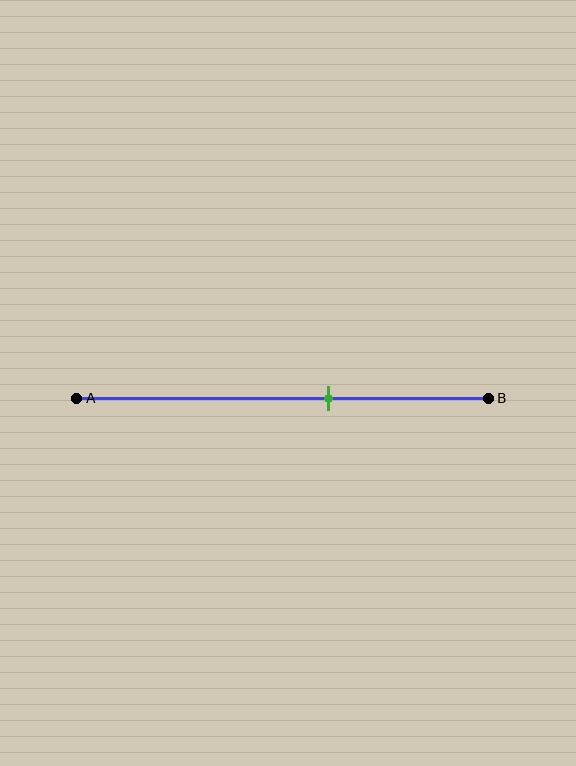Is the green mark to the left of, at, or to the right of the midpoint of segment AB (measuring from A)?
The green mark is to the right of the midpoint of segment AB.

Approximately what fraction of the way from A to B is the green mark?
The green mark is approximately 60% of the way from A to B.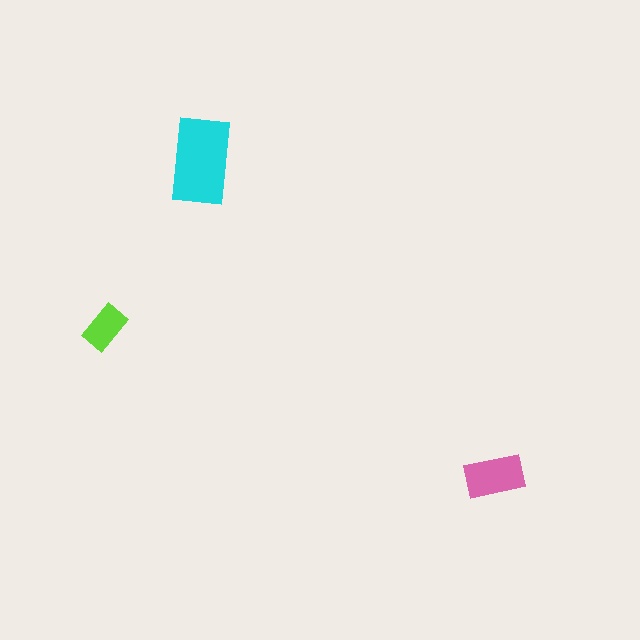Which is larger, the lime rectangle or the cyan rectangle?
The cyan one.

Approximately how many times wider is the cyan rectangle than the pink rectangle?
About 1.5 times wider.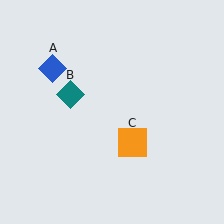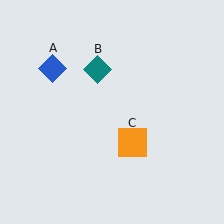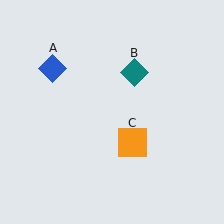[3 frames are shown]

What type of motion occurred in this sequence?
The teal diamond (object B) rotated clockwise around the center of the scene.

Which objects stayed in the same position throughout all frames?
Blue diamond (object A) and orange square (object C) remained stationary.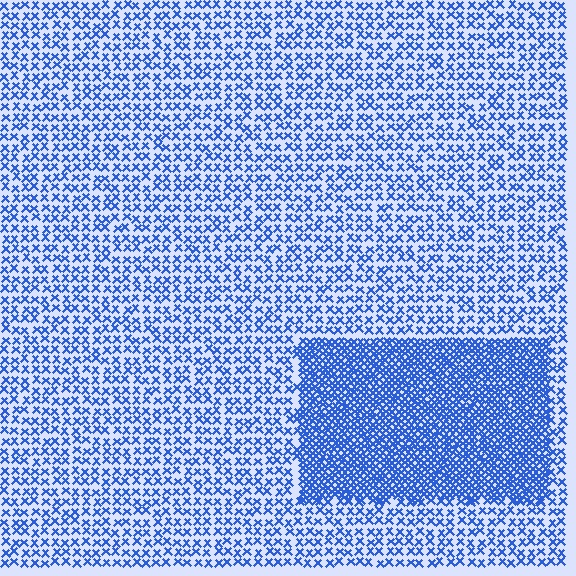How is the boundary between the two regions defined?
The boundary is defined by a change in element density (approximately 2.5x ratio). All elements are the same color, size, and shape.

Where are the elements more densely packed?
The elements are more densely packed inside the rectangle boundary.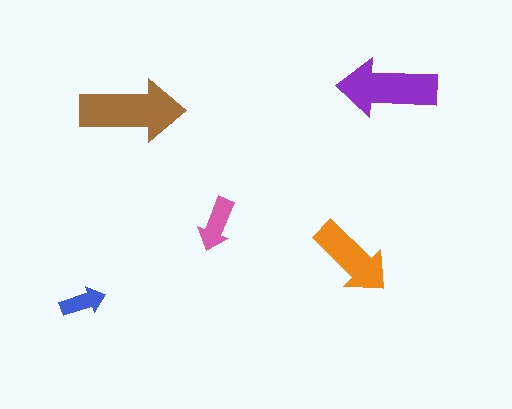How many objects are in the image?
There are 5 objects in the image.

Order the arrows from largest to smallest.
the brown one, the purple one, the orange one, the pink one, the blue one.